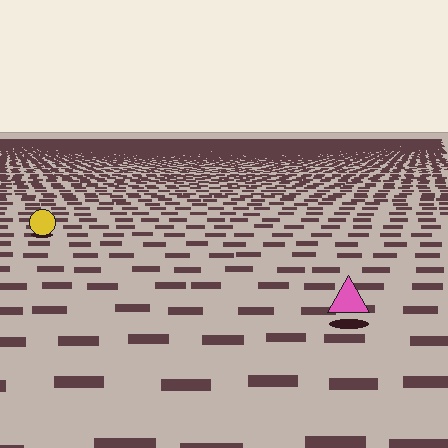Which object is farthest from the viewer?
The yellow circle is farthest from the viewer. It appears smaller and the ground texture around it is denser.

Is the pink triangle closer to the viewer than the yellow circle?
Yes. The pink triangle is closer — you can tell from the texture gradient: the ground texture is coarser near it.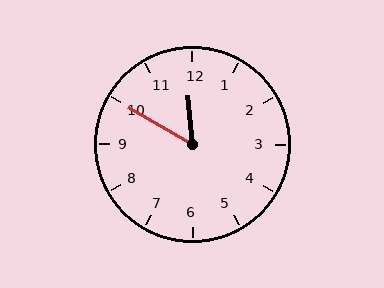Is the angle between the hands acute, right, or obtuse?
It is acute.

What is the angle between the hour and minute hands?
Approximately 55 degrees.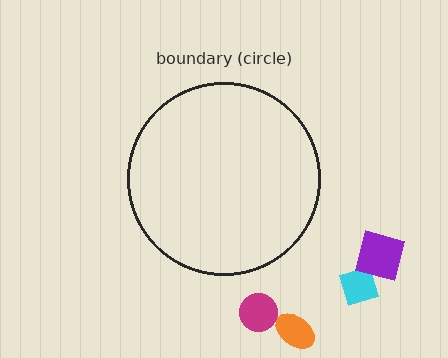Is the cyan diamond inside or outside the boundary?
Outside.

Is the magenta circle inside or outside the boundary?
Outside.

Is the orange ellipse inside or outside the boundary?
Outside.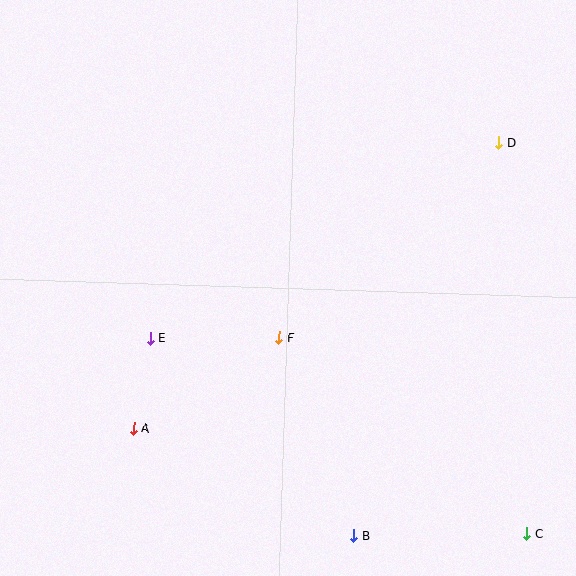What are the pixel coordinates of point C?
Point C is at (527, 533).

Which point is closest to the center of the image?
Point F at (279, 337) is closest to the center.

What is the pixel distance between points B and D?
The distance between B and D is 419 pixels.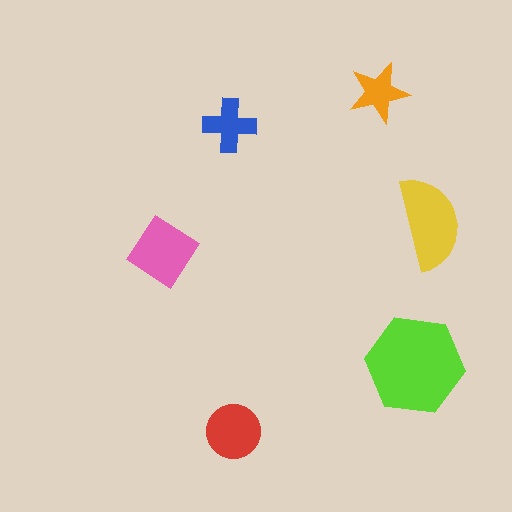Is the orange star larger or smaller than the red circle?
Smaller.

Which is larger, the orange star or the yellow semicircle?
The yellow semicircle.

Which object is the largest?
The lime hexagon.